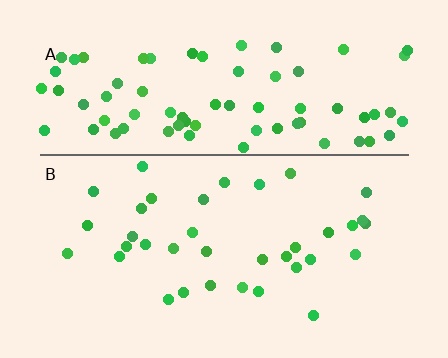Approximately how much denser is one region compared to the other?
Approximately 2.3× — region A over region B.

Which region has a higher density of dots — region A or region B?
A (the top).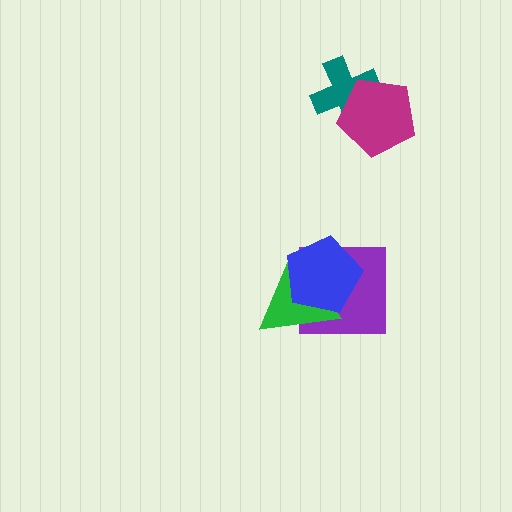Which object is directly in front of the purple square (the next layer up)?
The green triangle is directly in front of the purple square.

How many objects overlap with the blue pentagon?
2 objects overlap with the blue pentagon.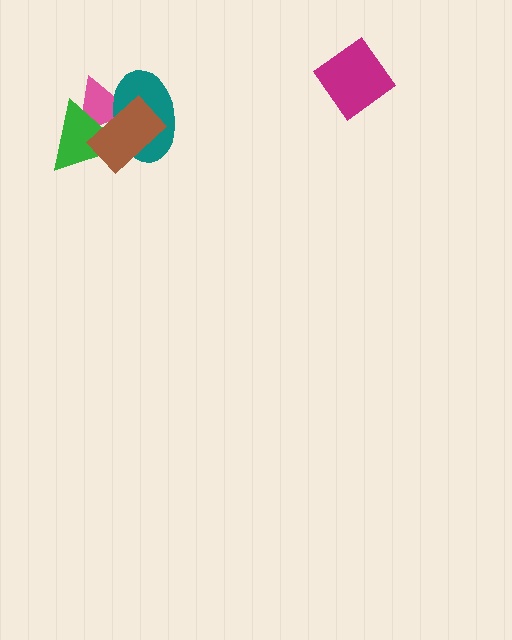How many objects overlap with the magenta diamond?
0 objects overlap with the magenta diamond.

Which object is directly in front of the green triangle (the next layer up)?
The teal ellipse is directly in front of the green triangle.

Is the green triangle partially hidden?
Yes, it is partially covered by another shape.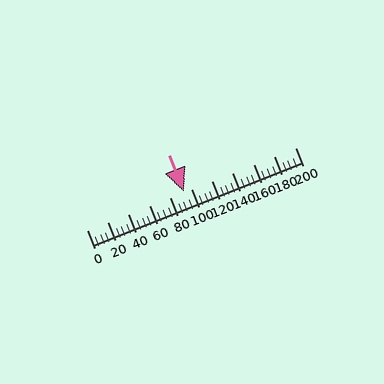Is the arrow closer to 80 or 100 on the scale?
The arrow is closer to 100.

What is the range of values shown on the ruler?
The ruler shows values from 0 to 200.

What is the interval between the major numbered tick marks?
The major tick marks are spaced 20 units apart.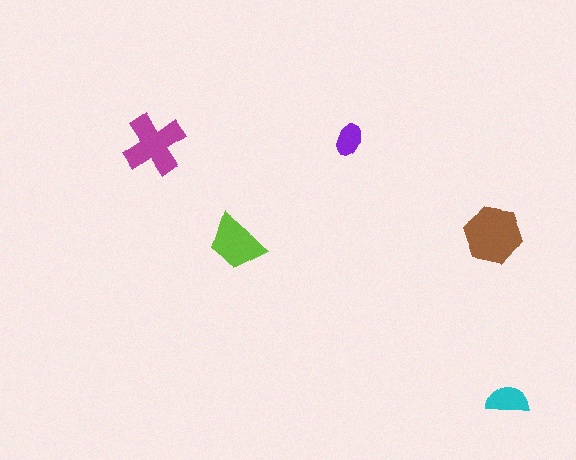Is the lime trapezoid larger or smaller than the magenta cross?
Smaller.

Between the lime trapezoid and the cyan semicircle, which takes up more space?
The lime trapezoid.